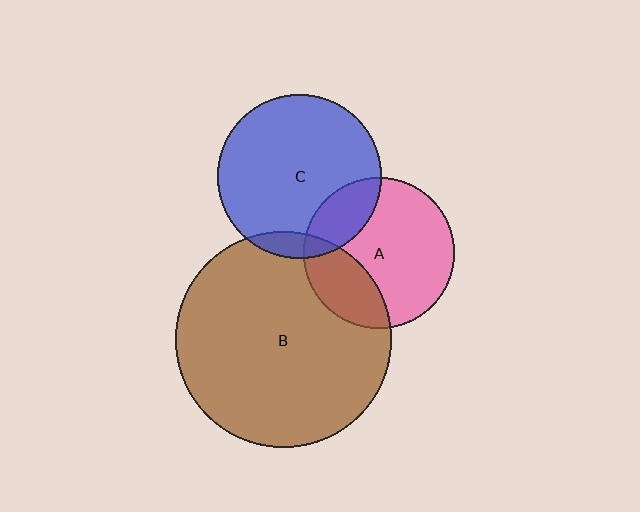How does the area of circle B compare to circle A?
Approximately 2.1 times.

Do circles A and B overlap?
Yes.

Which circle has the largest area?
Circle B (brown).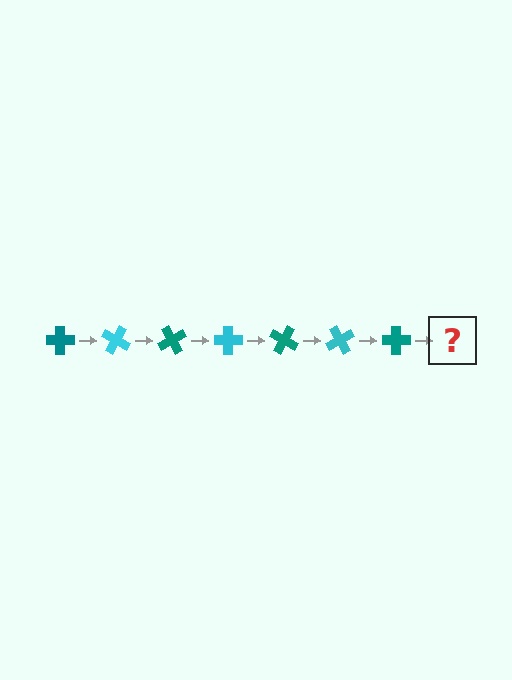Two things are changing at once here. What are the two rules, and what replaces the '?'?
The two rules are that it rotates 30 degrees each step and the color cycles through teal and cyan. The '?' should be a cyan cross, rotated 210 degrees from the start.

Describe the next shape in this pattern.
It should be a cyan cross, rotated 210 degrees from the start.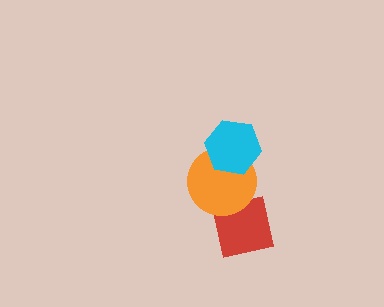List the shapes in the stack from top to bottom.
From top to bottom: the cyan hexagon, the orange circle, the red square.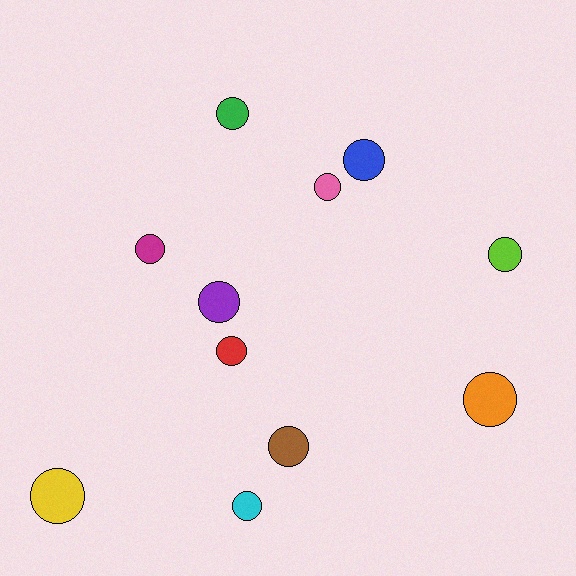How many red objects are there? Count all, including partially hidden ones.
There is 1 red object.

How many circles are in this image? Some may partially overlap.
There are 11 circles.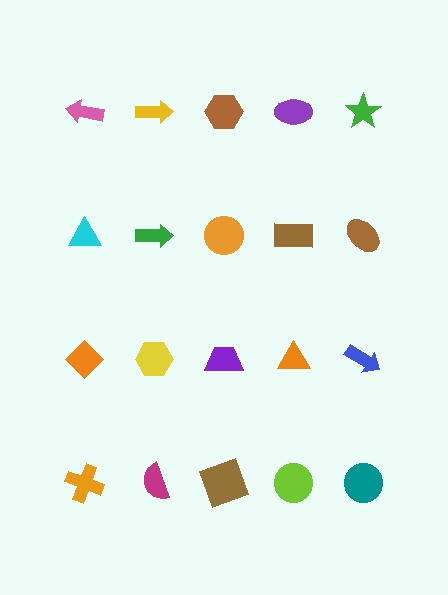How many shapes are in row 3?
5 shapes.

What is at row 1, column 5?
A green star.